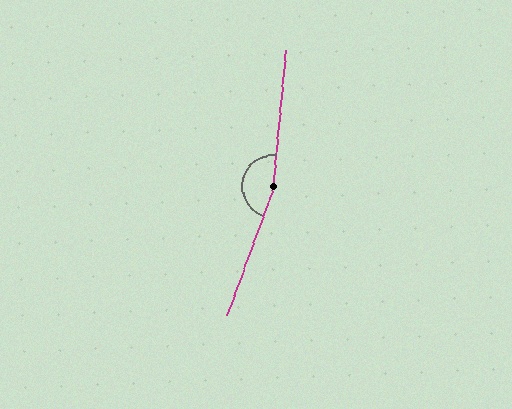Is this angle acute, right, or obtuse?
It is obtuse.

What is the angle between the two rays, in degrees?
Approximately 166 degrees.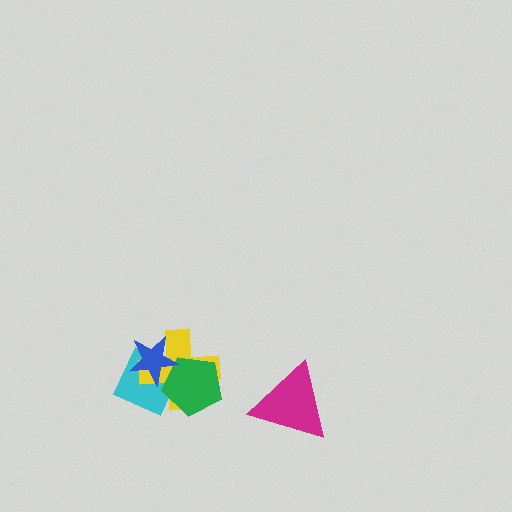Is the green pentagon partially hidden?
Yes, it is partially covered by another shape.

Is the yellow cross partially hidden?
Yes, it is partially covered by another shape.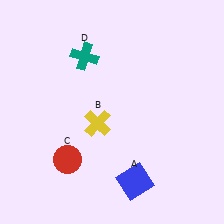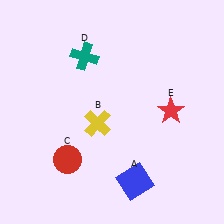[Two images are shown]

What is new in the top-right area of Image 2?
A red star (E) was added in the top-right area of Image 2.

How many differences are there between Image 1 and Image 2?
There is 1 difference between the two images.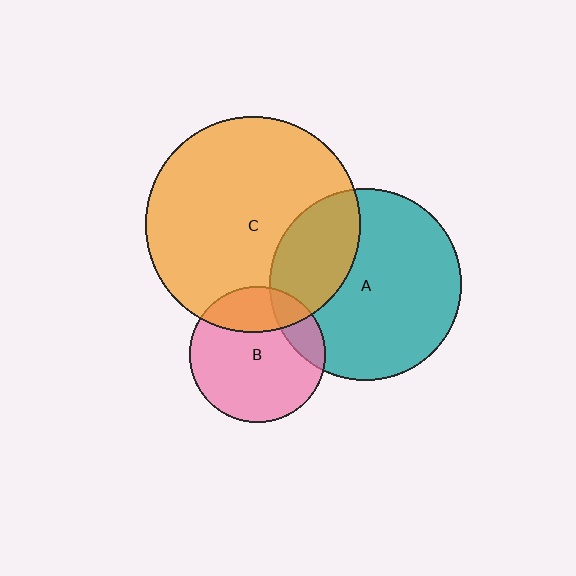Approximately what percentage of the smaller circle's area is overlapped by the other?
Approximately 25%.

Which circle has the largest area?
Circle C (orange).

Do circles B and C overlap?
Yes.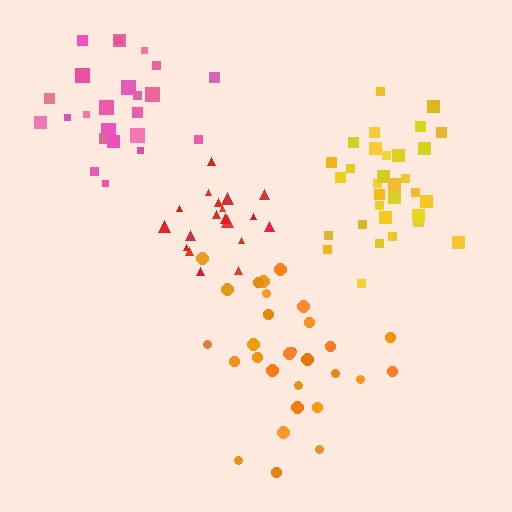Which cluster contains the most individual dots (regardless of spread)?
Yellow (32).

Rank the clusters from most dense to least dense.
red, yellow, pink, orange.